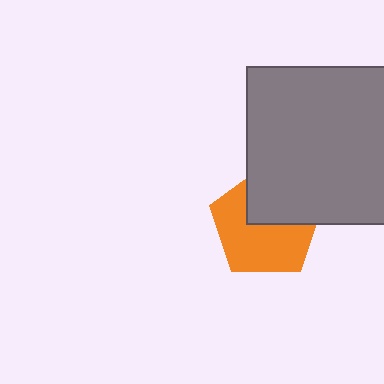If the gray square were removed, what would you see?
You would see the complete orange pentagon.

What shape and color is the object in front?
The object in front is a gray square.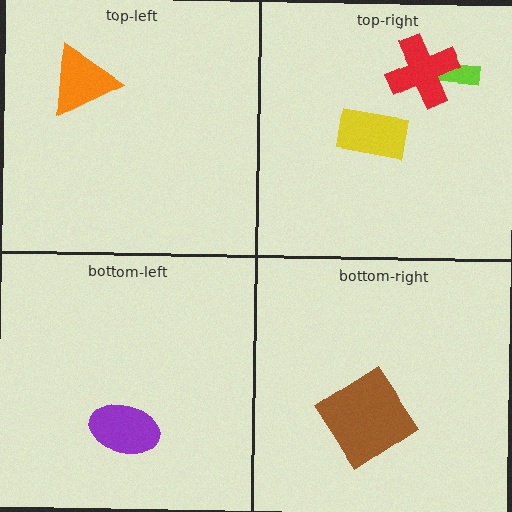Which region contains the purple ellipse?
The bottom-left region.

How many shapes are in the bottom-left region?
1.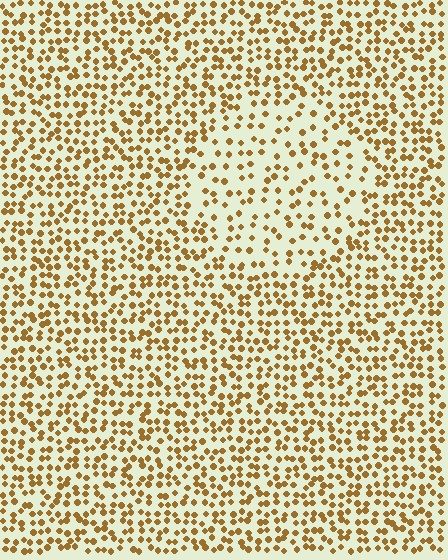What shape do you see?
I see a circle.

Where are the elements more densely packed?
The elements are more densely packed outside the circle boundary.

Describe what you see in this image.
The image contains small brown elements arranged at two different densities. A circle-shaped region is visible where the elements are less densely packed than the surrounding area.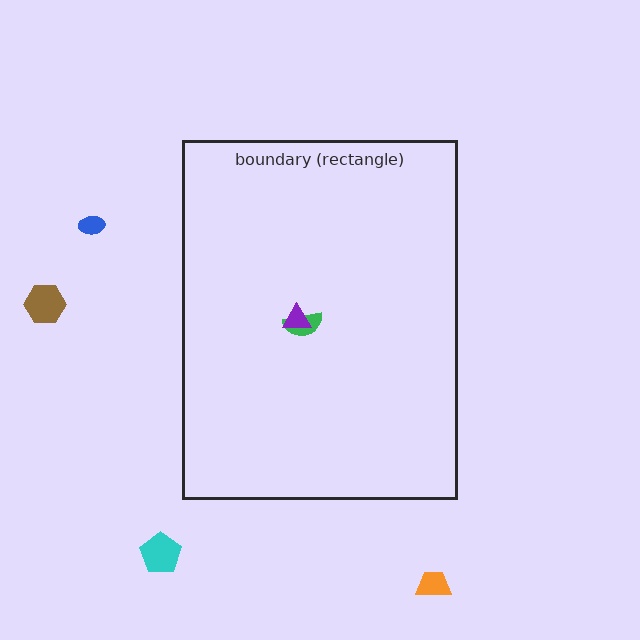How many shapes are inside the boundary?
2 inside, 4 outside.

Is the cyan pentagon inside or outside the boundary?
Outside.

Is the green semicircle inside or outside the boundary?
Inside.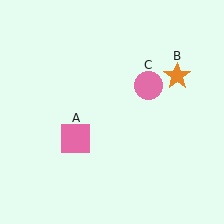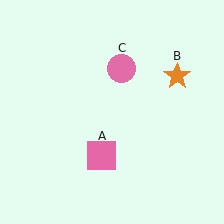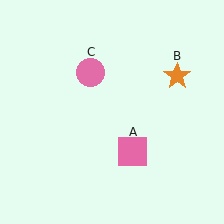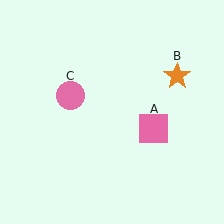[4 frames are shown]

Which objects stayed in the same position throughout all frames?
Orange star (object B) remained stationary.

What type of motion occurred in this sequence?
The pink square (object A), pink circle (object C) rotated counterclockwise around the center of the scene.